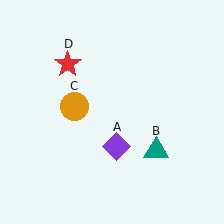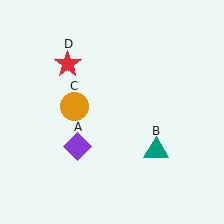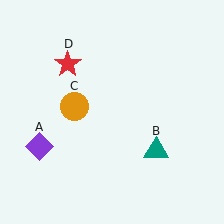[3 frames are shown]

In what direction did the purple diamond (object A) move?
The purple diamond (object A) moved left.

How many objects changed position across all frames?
1 object changed position: purple diamond (object A).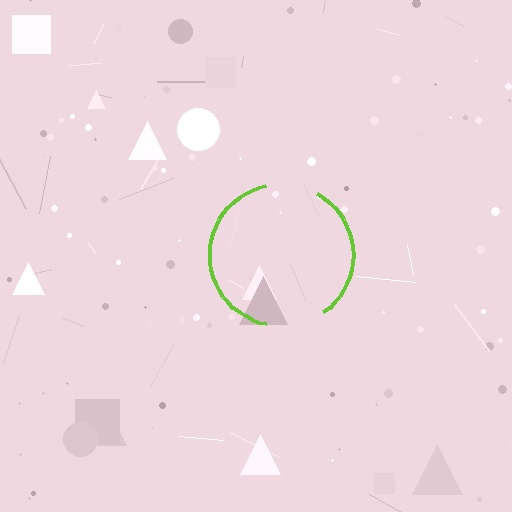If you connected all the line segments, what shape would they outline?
They would outline a circle.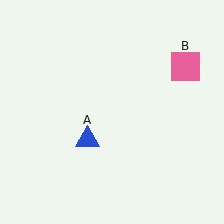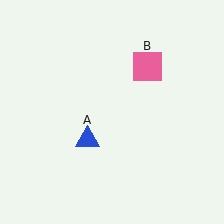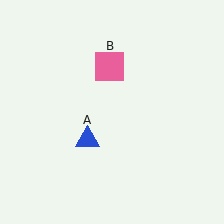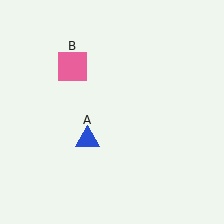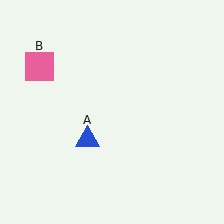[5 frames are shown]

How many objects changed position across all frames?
1 object changed position: pink square (object B).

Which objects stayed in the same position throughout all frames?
Blue triangle (object A) remained stationary.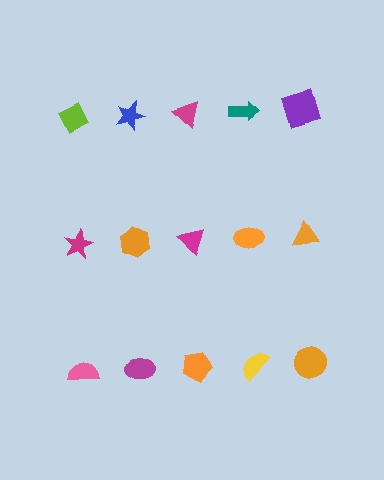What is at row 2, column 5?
An orange triangle.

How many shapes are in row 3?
5 shapes.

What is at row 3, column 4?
A yellow semicircle.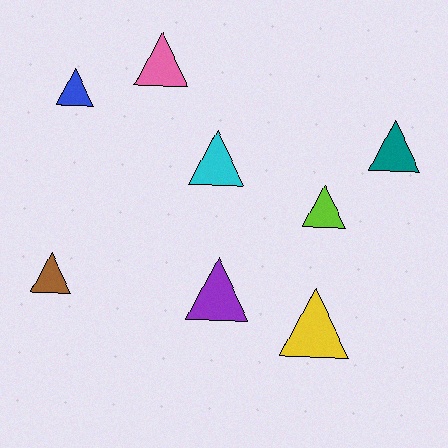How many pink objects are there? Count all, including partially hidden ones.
There is 1 pink object.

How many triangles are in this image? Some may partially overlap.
There are 8 triangles.